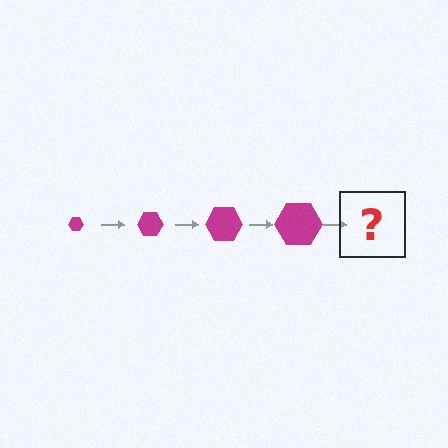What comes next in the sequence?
The next element should be a magenta hexagon, larger than the previous one.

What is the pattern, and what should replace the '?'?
The pattern is that the hexagon gets progressively larger each step. The '?' should be a magenta hexagon, larger than the previous one.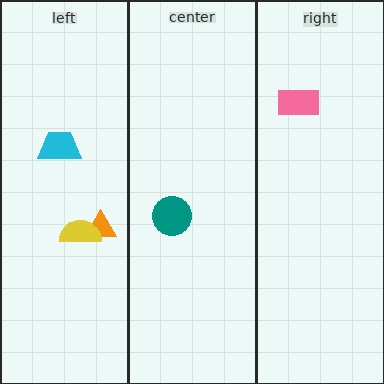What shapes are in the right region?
The pink rectangle.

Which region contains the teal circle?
The center region.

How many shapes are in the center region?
1.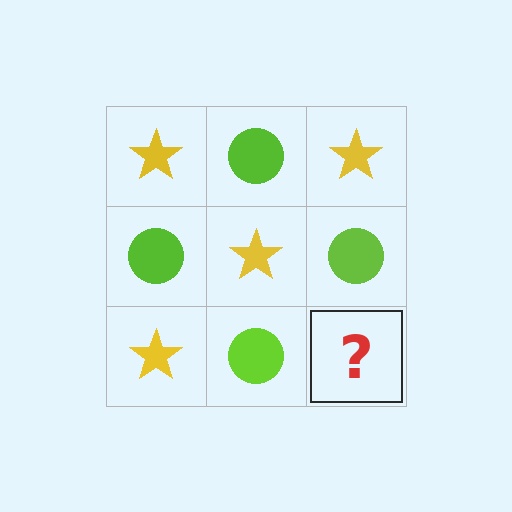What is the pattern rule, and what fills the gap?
The rule is that it alternates yellow star and lime circle in a checkerboard pattern. The gap should be filled with a yellow star.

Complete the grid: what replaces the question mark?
The question mark should be replaced with a yellow star.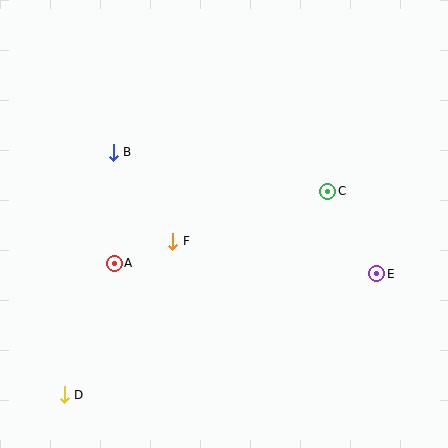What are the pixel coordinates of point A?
Point A is at (114, 263).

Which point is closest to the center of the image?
Point F at (173, 241) is closest to the center.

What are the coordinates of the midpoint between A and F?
The midpoint between A and F is at (144, 252).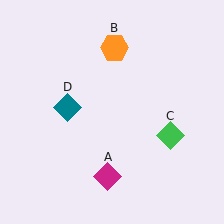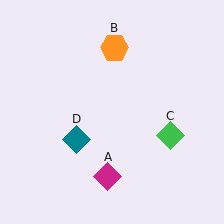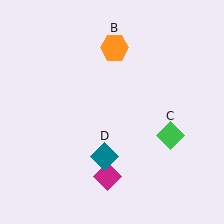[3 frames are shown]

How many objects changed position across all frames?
1 object changed position: teal diamond (object D).